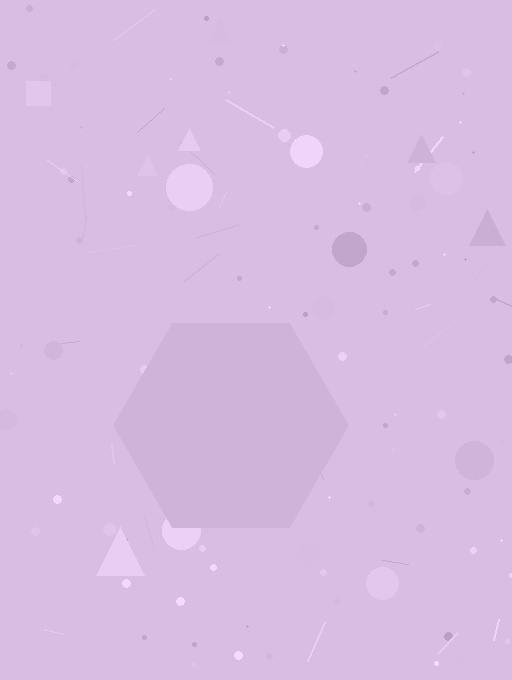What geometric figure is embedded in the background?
A hexagon is embedded in the background.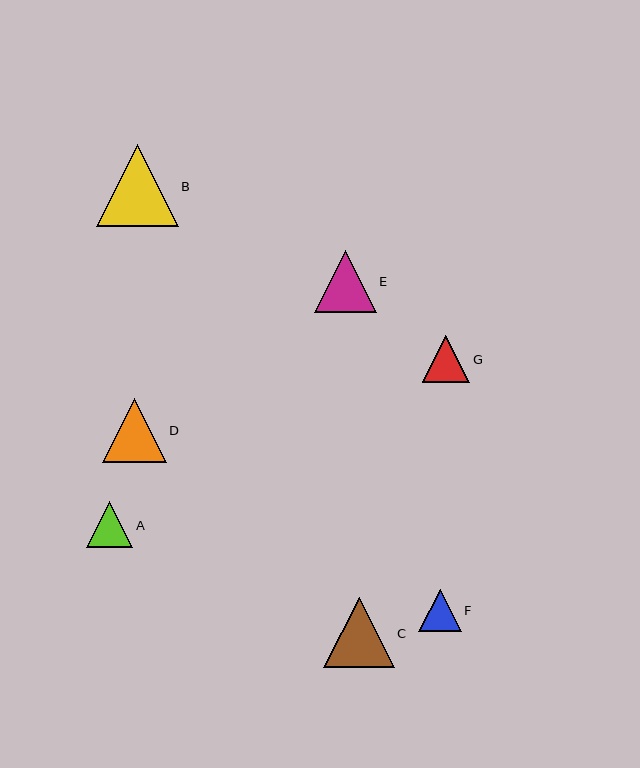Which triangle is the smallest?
Triangle F is the smallest with a size of approximately 42 pixels.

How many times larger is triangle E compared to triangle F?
Triangle E is approximately 1.5 times the size of triangle F.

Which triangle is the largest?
Triangle B is the largest with a size of approximately 82 pixels.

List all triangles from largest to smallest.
From largest to smallest: B, C, D, E, G, A, F.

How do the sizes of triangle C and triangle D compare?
Triangle C and triangle D are approximately the same size.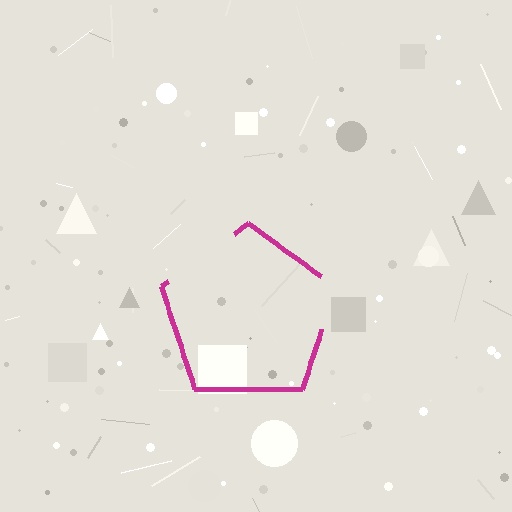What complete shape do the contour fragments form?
The contour fragments form a pentagon.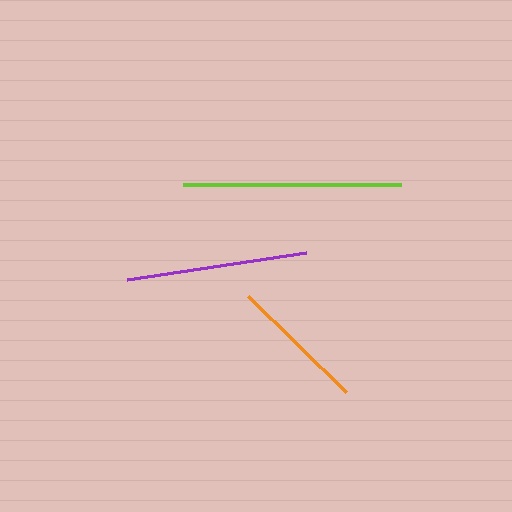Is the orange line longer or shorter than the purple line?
The purple line is longer than the orange line.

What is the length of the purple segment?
The purple segment is approximately 181 pixels long.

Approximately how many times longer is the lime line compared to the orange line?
The lime line is approximately 1.6 times the length of the orange line.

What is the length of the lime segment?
The lime segment is approximately 218 pixels long.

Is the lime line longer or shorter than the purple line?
The lime line is longer than the purple line.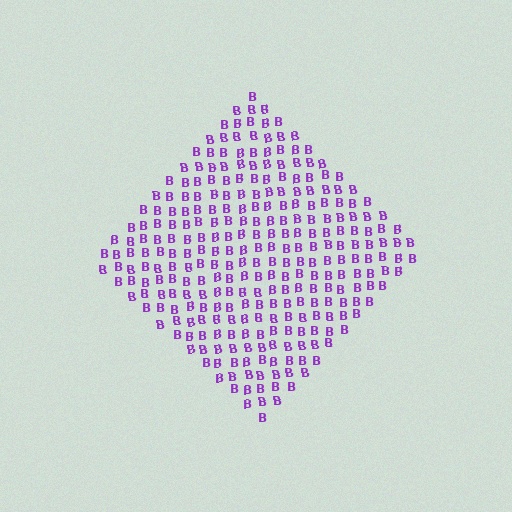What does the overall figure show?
The overall figure shows a diamond.